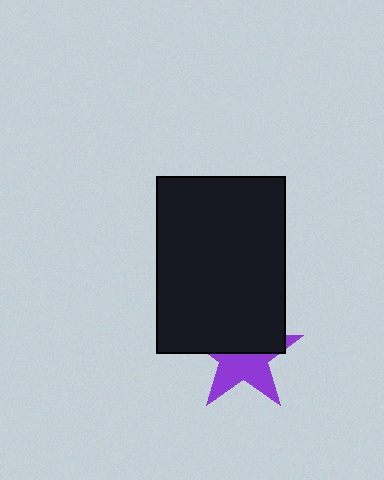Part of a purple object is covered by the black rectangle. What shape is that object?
It is a star.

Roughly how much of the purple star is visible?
About half of it is visible (roughly 51%).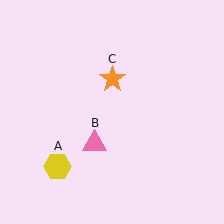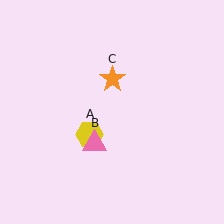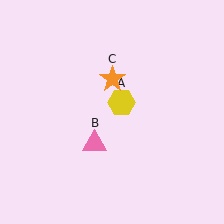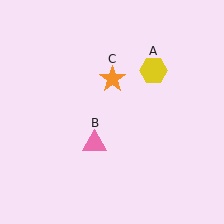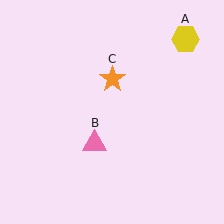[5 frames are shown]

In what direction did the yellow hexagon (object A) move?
The yellow hexagon (object A) moved up and to the right.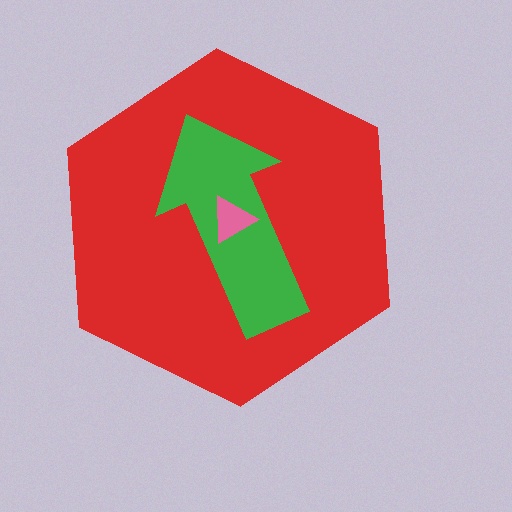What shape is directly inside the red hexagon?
The green arrow.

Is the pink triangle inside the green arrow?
Yes.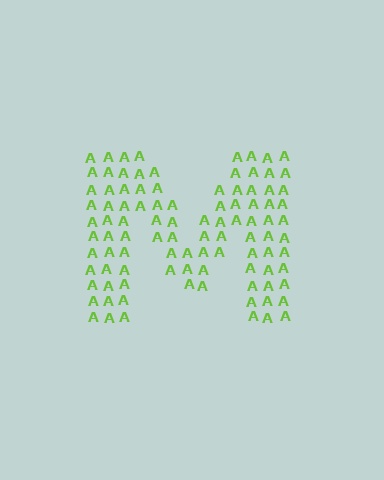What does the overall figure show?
The overall figure shows the letter M.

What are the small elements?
The small elements are letter A's.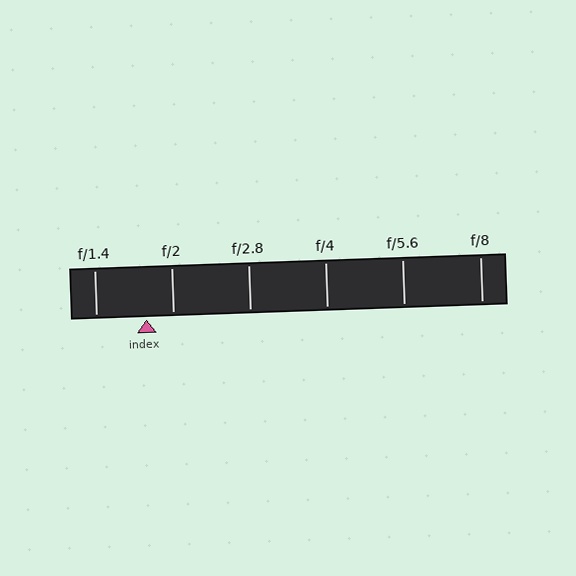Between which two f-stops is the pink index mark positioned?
The index mark is between f/1.4 and f/2.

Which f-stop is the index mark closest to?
The index mark is closest to f/2.